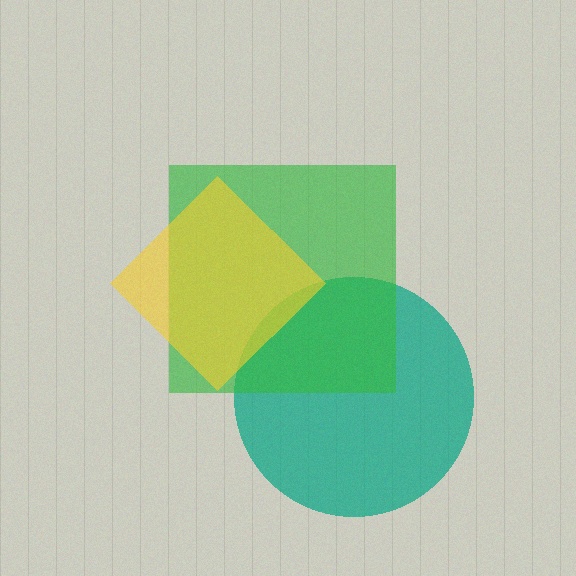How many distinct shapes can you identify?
There are 3 distinct shapes: a teal circle, a green square, a yellow diamond.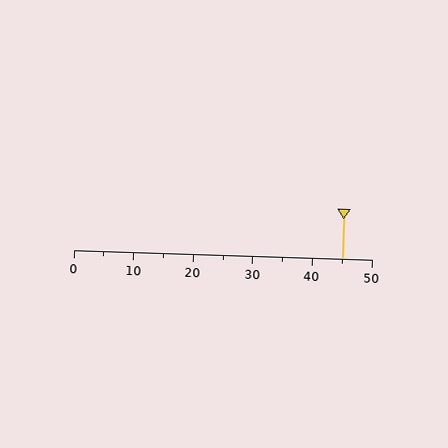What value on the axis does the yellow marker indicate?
The marker indicates approximately 45.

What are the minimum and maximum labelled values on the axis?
The axis runs from 0 to 50.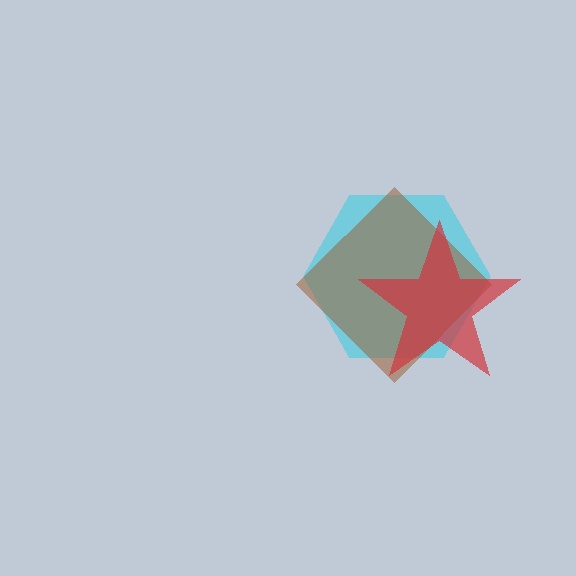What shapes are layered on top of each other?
The layered shapes are: a cyan hexagon, a brown diamond, a red star.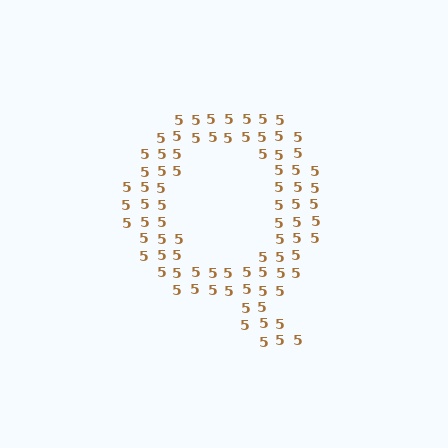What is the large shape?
The large shape is the letter Q.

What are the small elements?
The small elements are digit 5's.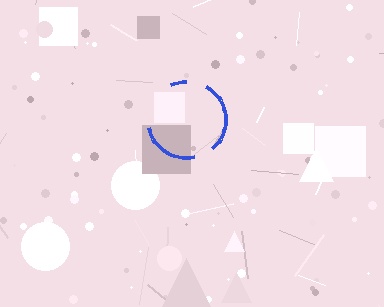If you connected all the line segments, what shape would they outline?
They would outline a circle.